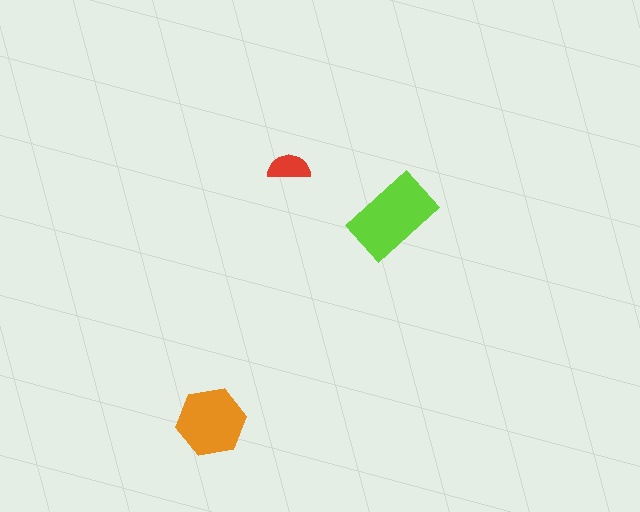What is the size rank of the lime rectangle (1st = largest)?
1st.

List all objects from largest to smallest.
The lime rectangle, the orange hexagon, the red semicircle.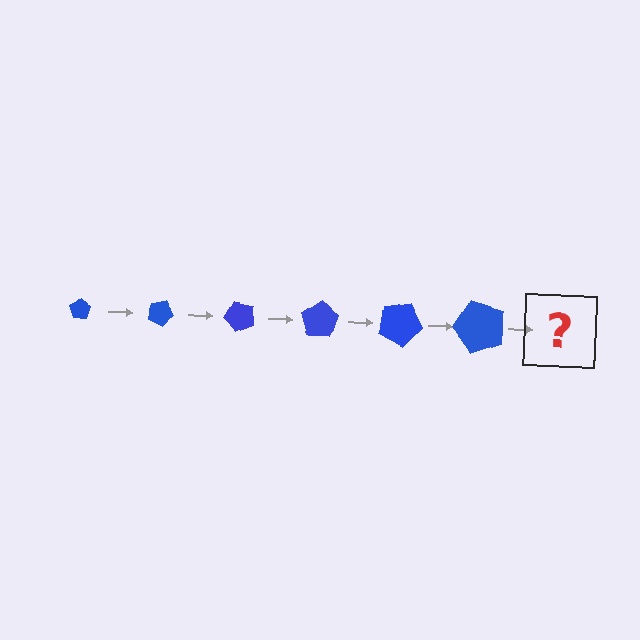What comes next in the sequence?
The next element should be a pentagon, larger than the previous one and rotated 150 degrees from the start.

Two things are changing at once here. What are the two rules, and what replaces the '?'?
The two rules are that the pentagon grows larger each step and it rotates 25 degrees each step. The '?' should be a pentagon, larger than the previous one and rotated 150 degrees from the start.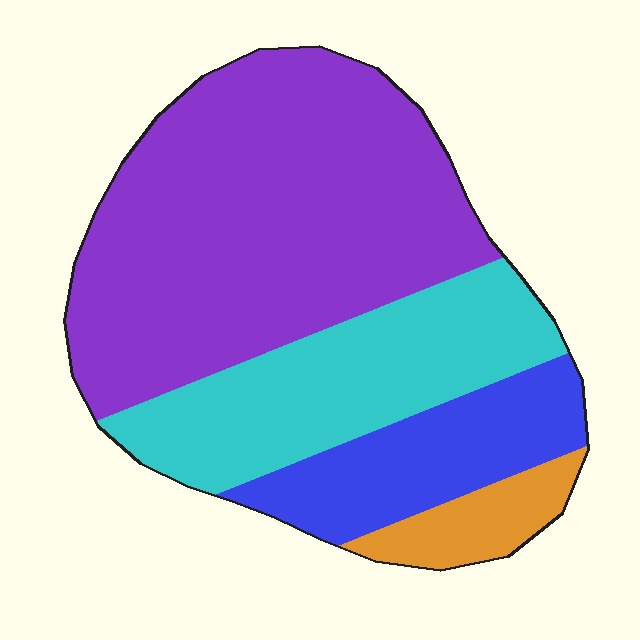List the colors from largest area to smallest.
From largest to smallest: purple, cyan, blue, orange.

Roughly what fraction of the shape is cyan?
Cyan covers around 25% of the shape.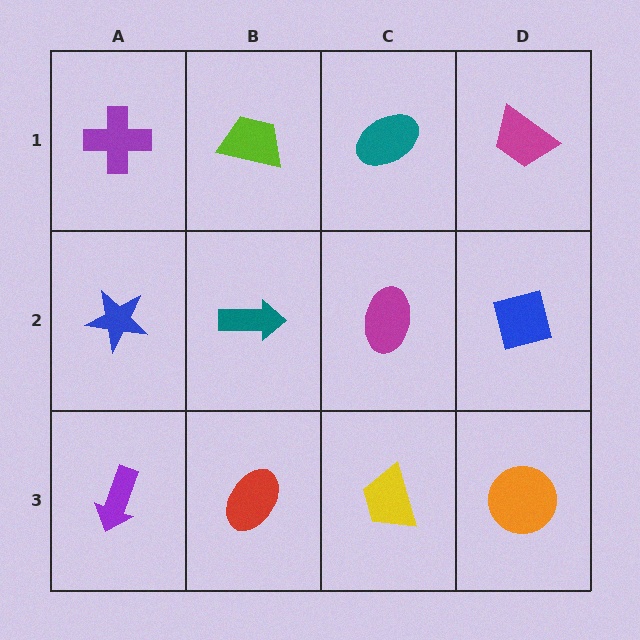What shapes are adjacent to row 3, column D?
A blue square (row 2, column D), a yellow trapezoid (row 3, column C).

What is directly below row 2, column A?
A purple arrow.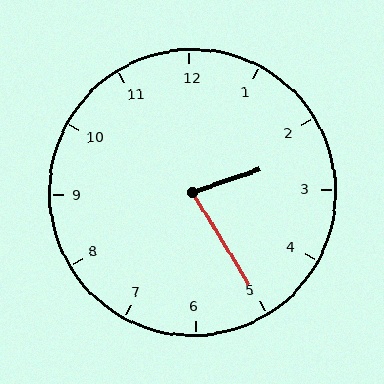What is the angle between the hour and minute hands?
Approximately 78 degrees.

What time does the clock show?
2:25.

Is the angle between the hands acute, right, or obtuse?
It is acute.